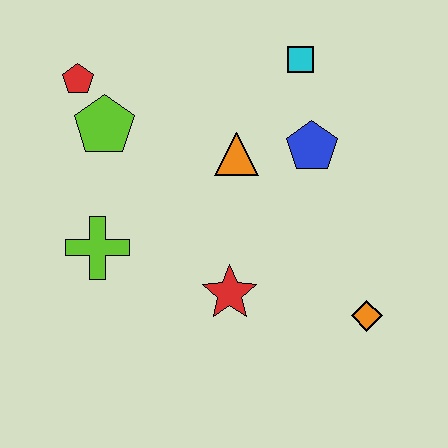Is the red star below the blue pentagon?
Yes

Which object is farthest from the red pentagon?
The orange diamond is farthest from the red pentagon.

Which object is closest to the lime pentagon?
The red pentagon is closest to the lime pentagon.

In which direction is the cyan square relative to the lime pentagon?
The cyan square is to the right of the lime pentagon.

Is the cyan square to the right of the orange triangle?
Yes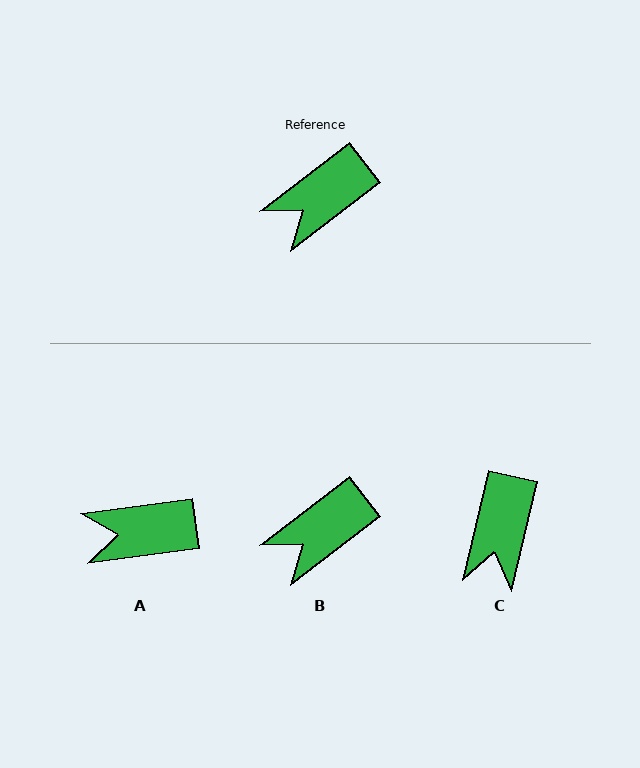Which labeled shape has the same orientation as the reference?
B.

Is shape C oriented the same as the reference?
No, it is off by about 39 degrees.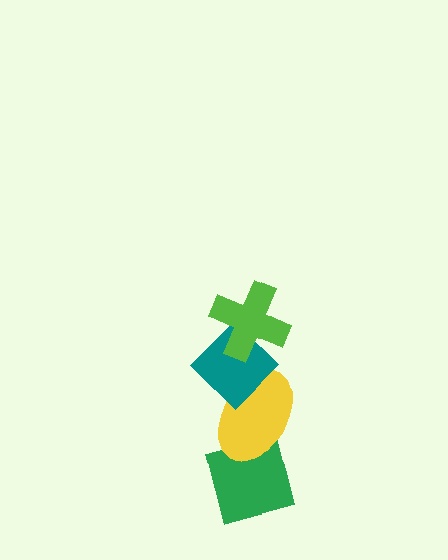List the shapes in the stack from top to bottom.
From top to bottom: the lime cross, the teal diamond, the yellow ellipse, the green diamond.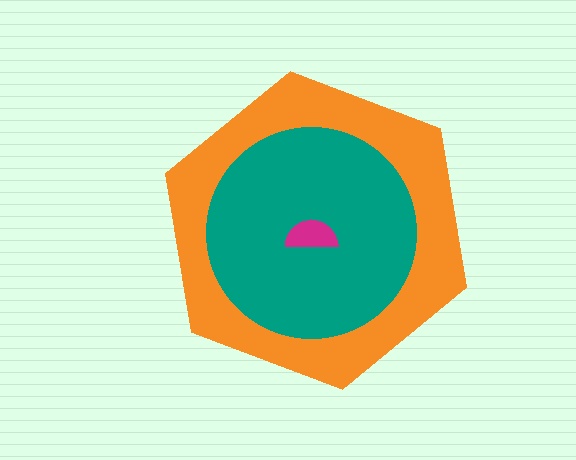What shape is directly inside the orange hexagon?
The teal circle.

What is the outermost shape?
The orange hexagon.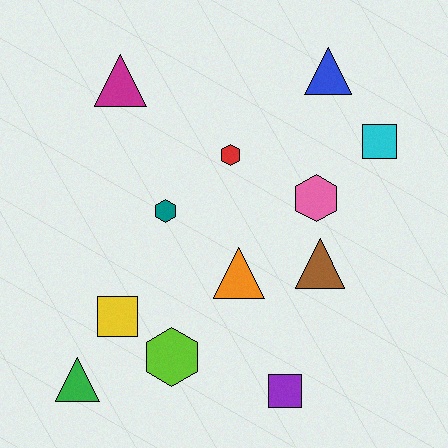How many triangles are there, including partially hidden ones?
There are 5 triangles.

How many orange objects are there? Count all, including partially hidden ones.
There is 1 orange object.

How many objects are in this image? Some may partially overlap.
There are 12 objects.